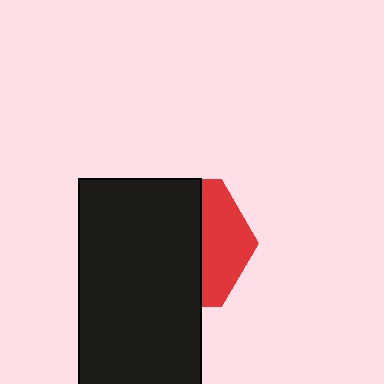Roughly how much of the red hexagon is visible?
A small part of it is visible (roughly 35%).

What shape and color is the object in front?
The object in front is a black rectangle.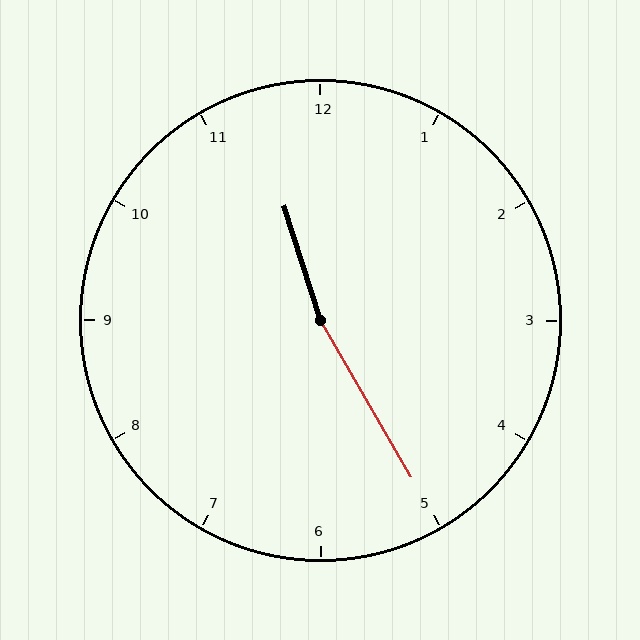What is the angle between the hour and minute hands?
Approximately 168 degrees.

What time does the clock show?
11:25.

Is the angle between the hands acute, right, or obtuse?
It is obtuse.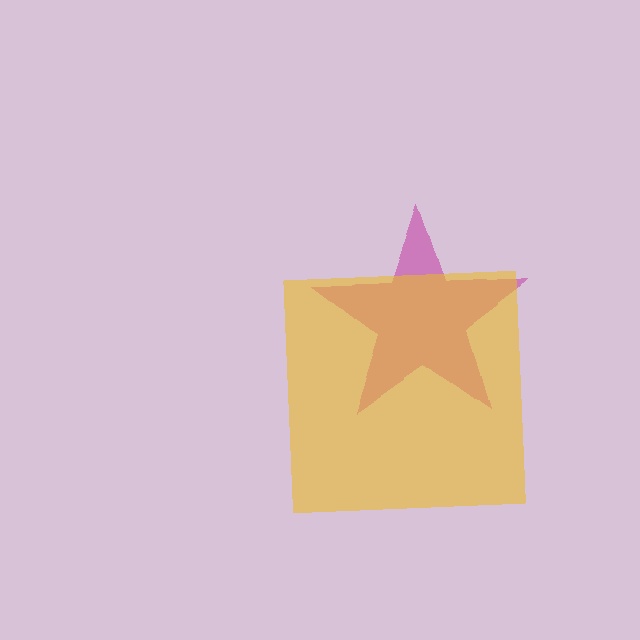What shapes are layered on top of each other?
The layered shapes are: a magenta star, a yellow square.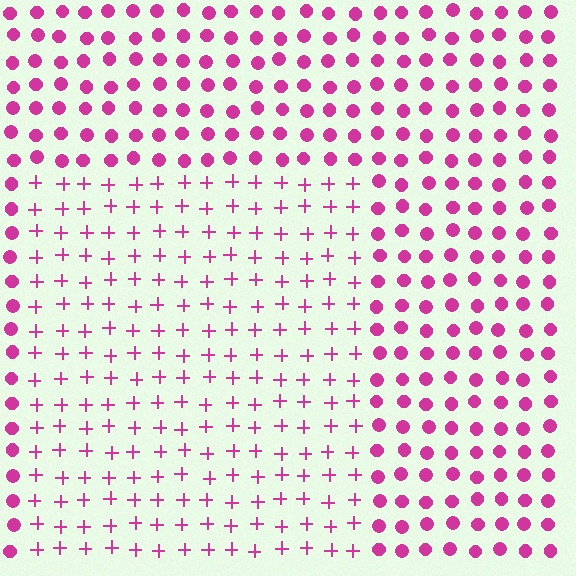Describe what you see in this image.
The image is filled with small magenta elements arranged in a uniform grid. A rectangle-shaped region contains plus signs, while the surrounding area contains circles. The boundary is defined purely by the change in element shape.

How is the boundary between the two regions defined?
The boundary is defined by a change in element shape: plus signs inside vs. circles outside. All elements share the same color and spacing.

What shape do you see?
I see a rectangle.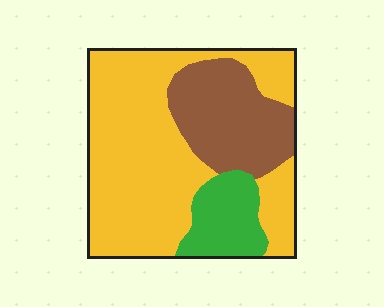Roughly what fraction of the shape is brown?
Brown covers roughly 25% of the shape.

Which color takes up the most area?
Yellow, at roughly 60%.